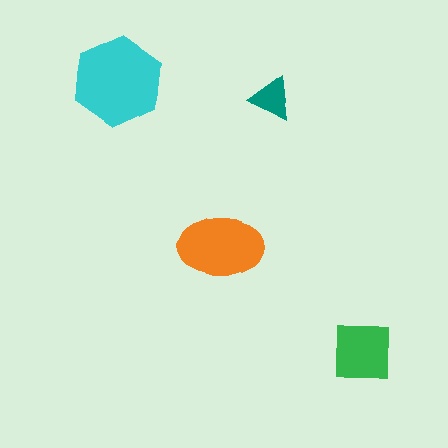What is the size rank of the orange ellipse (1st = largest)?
2nd.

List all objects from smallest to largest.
The teal triangle, the green square, the orange ellipse, the cyan hexagon.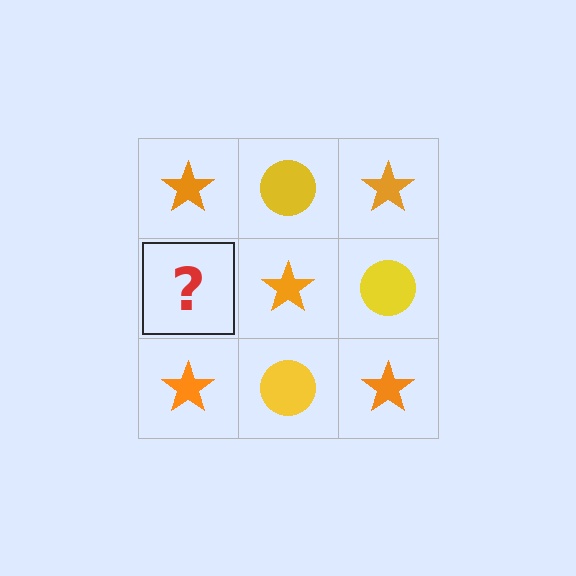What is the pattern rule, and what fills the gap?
The rule is that it alternates orange star and yellow circle in a checkerboard pattern. The gap should be filled with a yellow circle.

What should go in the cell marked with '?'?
The missing cell should contain a yellow circle.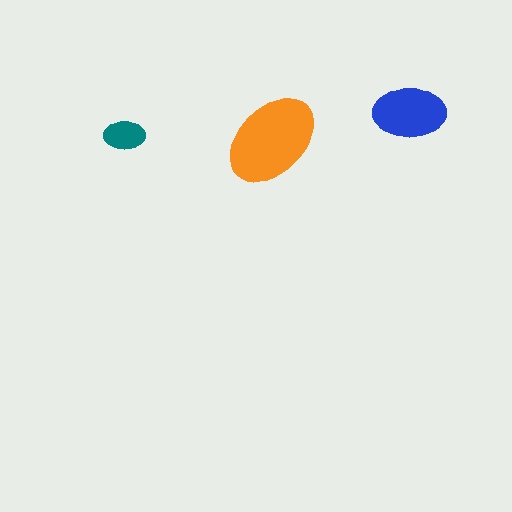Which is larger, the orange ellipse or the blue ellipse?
The orange one.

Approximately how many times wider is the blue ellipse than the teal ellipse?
About 2 times wider.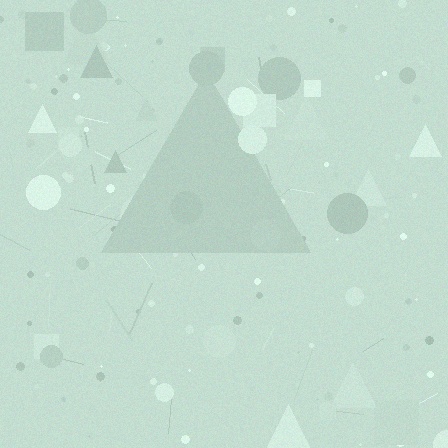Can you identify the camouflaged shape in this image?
The camouflaged shape is a triangle.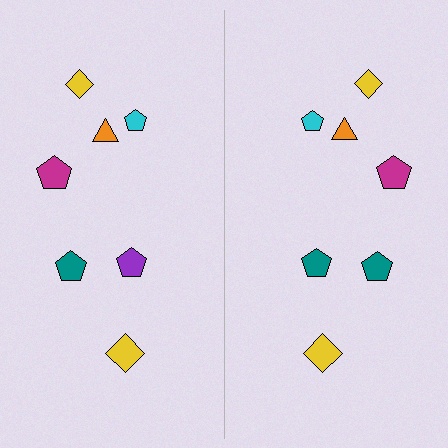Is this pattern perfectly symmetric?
No, the pattern is not perfectly symmetric. The teal pentagon on the right side breaks the symmetry — its mirror counterpart is purple.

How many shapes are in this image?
There are 14 shapes in this image.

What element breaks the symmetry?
The teal pentagon on the right side breaks the symmetry — its mirror counterpart is purple.